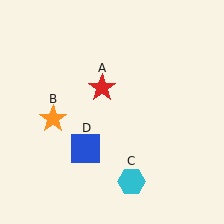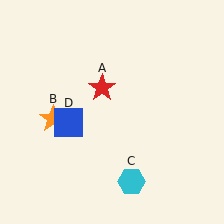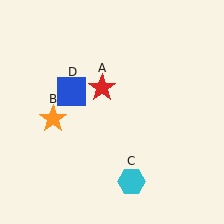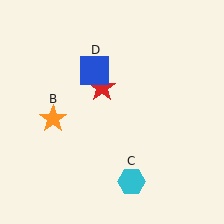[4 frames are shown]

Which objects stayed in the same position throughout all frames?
Red star (object A) and orange star (object B) and cyan hexagon (object C) remained stationary.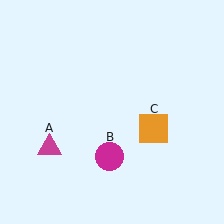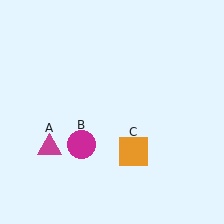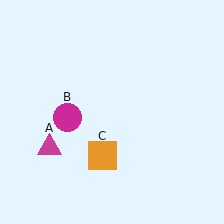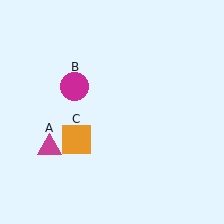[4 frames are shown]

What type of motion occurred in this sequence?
The magenta circle (object B), orange square (object C) rotated clockwise around the center of the scene.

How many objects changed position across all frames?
2 objects changed position: magenta circle (object B), orange square (object C).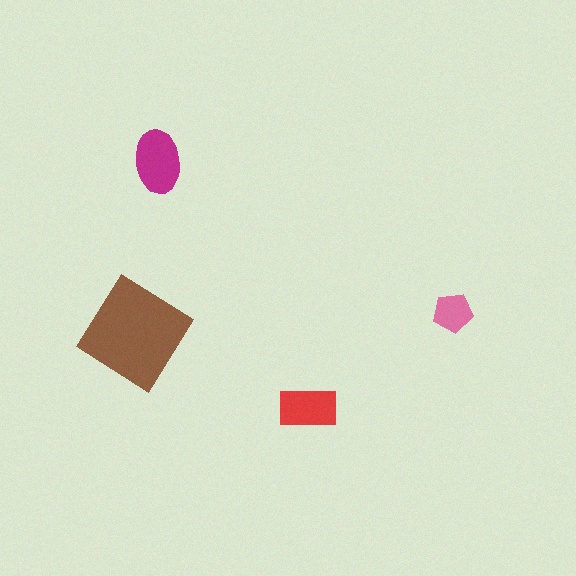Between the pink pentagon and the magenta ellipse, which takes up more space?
The magenta ellipse.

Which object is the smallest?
The pink pentagon.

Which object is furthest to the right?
The pink pentagon is rightmost.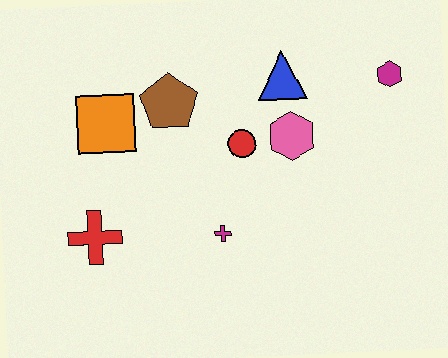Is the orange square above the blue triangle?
No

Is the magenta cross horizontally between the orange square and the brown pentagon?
No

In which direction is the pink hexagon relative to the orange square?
The pink hexagon is to the right of the orange square.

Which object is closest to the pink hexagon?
The red circle is closest to the pink hexagon.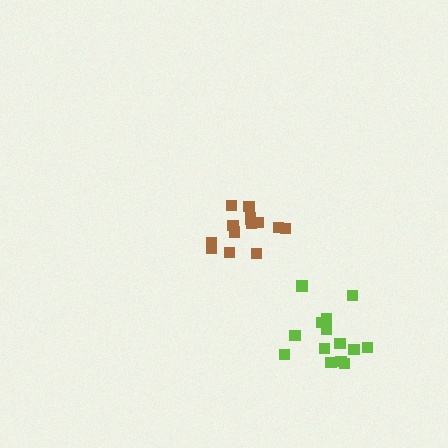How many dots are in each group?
Group 1: 14 dots, Group 2: 14 dots (28 total).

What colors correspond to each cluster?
The clusters are colored: brown, lime.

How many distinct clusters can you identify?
There are 2 distinct clusters.